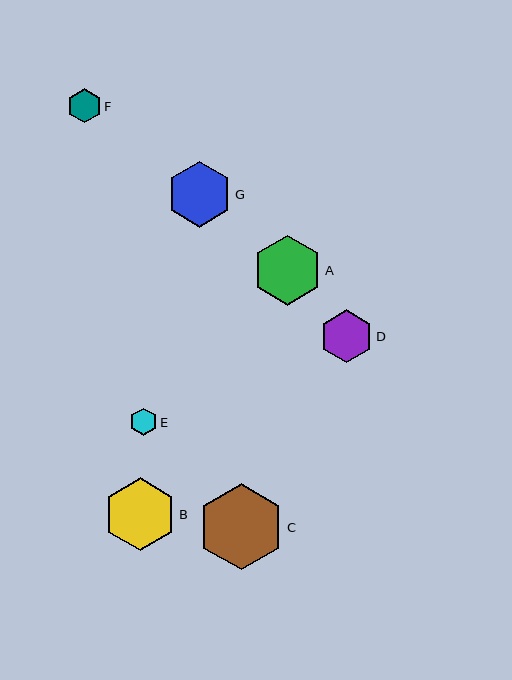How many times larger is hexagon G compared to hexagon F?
Hexagon G is approximately 1.9 times the size of hexagon F.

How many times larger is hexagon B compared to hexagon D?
Hexagon B is approximately 1.4 times the size of hexagon D.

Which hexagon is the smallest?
Hexagon E is the smallest with a size of approximately 27 pixels.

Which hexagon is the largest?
Hexagon C is the largest with a size of approximately 86 pixels.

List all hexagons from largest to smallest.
From largest to smallest: C, B, A, G, D, F, E.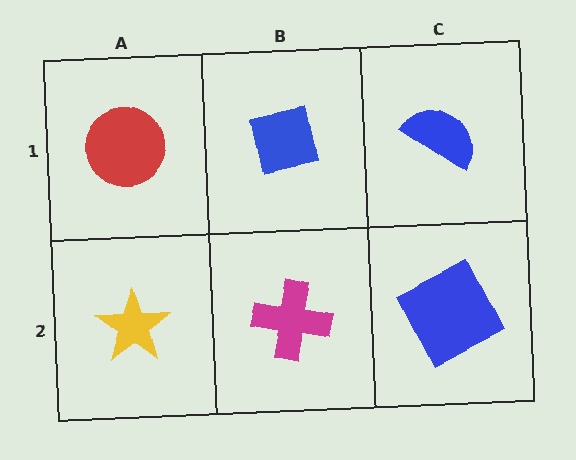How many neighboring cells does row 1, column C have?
2.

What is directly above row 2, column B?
A blue square.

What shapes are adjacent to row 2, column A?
A red circle (row 1, column A), a magenta cross (row 2, column B).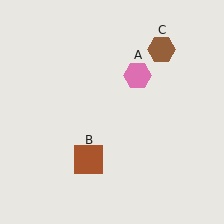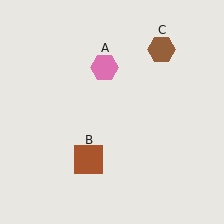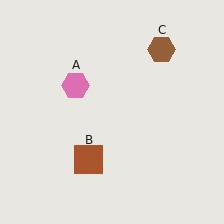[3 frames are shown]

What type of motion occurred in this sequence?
The pink hexagon (object A) rotated counterclockwise around the center of the scene.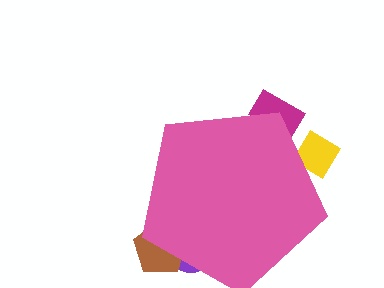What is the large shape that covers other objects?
A pink pentagon.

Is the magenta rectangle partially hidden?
Yes, the magenta rectangle is partially hidden behind the pink pentagon.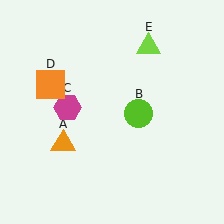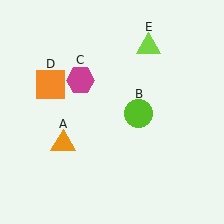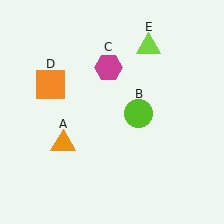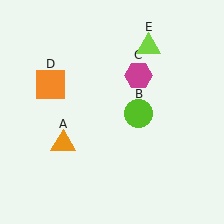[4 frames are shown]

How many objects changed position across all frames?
1 object changed position: magenta hexagon (object C).